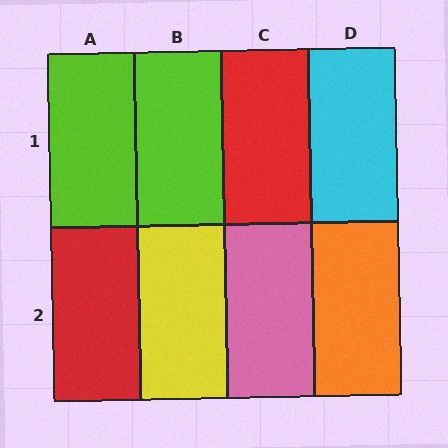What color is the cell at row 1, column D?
Cyan.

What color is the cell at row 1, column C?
Red.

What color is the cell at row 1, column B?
Lime.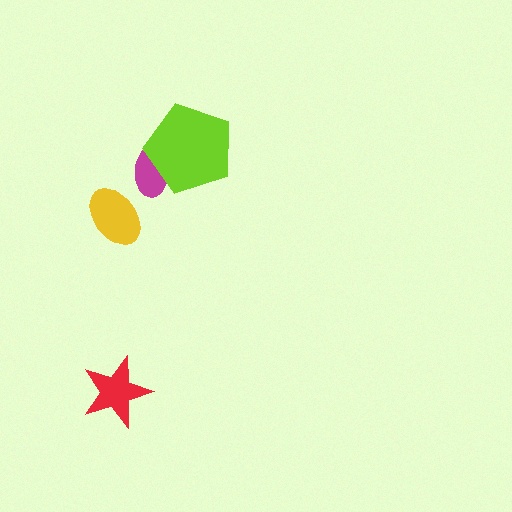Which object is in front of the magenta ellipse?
The lime pentagon is in front of the magenta ellipse.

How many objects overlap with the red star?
0 objects overlap with the red star.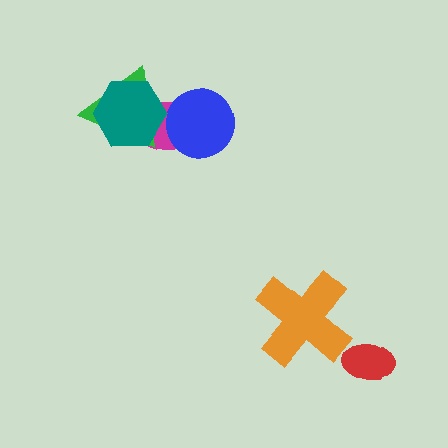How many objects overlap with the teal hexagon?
2 objects overlap with the teal hexagon.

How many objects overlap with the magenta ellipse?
3 objects overlap with the magenta ellipse.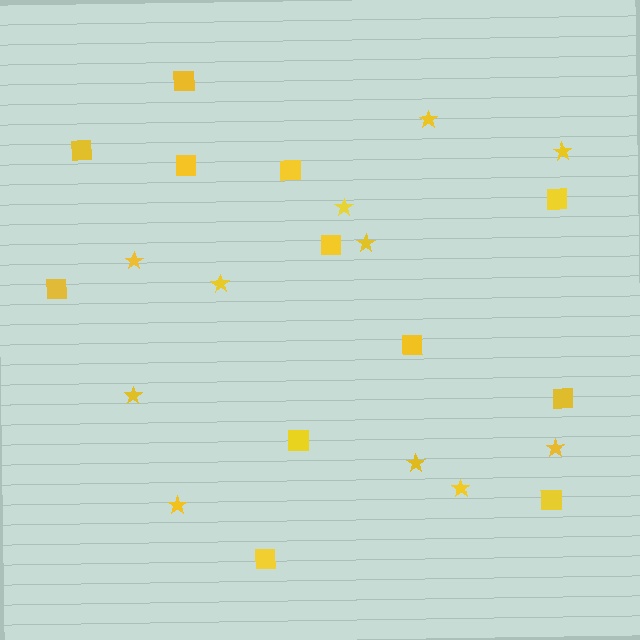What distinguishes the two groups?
There are 2 groups: one group of stars (11) and one group of squares (12).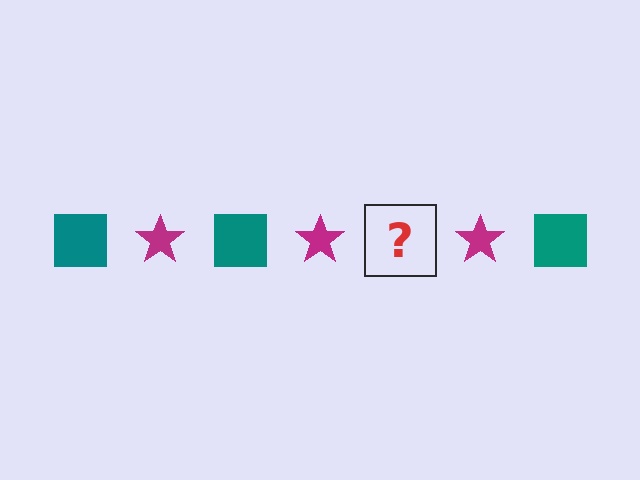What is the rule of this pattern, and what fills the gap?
The rule is that the pattern alternates between teal square and magenta star. The gap should be filled with a teal square.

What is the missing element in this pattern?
The missing element is a teal square.